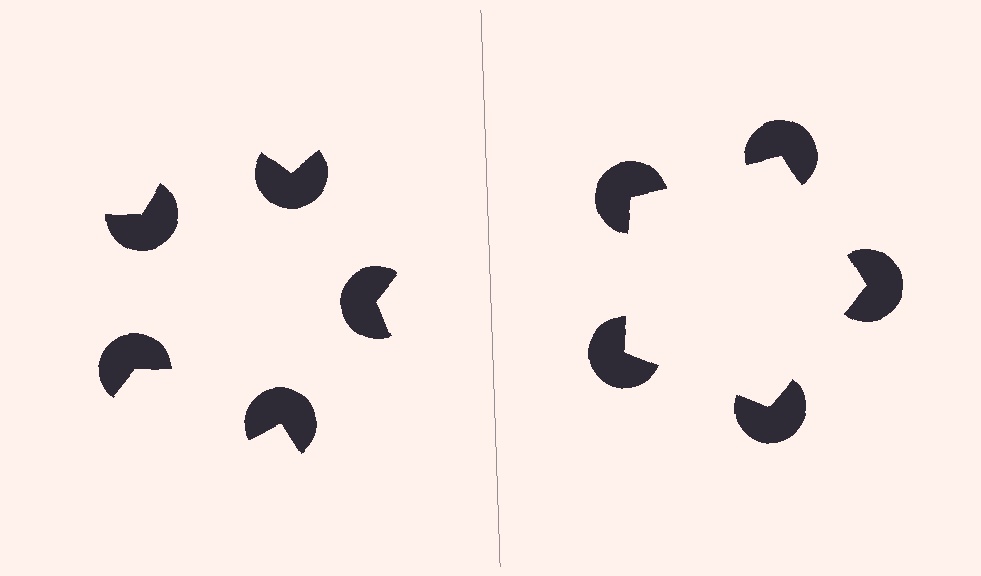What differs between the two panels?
The pac-man discs are positioned identically on both sides; only the wedge orientations differ. On the right they align to a pentagon; on the left they are misaligned.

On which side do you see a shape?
An illusory pentagon appears on the right side. On the left side the wedge cuts are rotated, so no coherent shape forms.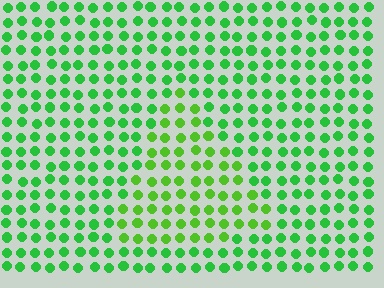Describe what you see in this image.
The image is filled with small green elements in a uniform arrangement. A triangle-shaped region is visible where the elements are tinted to a slightly different hue, forming a subtle color boundary.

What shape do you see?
I see a triangle.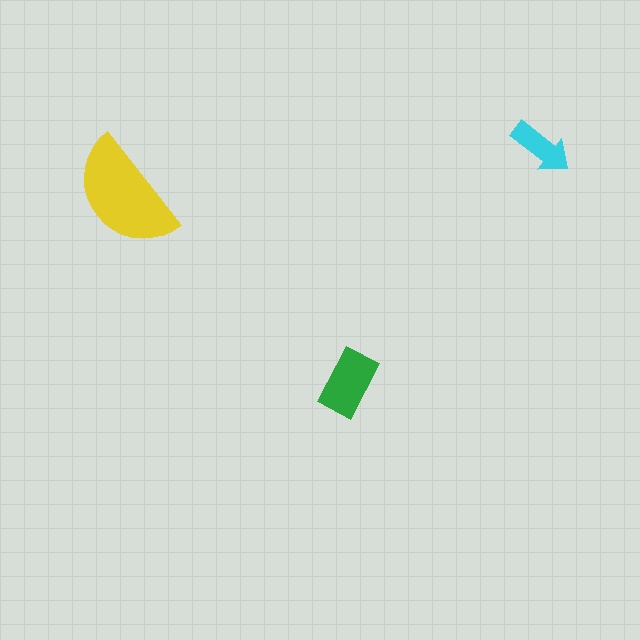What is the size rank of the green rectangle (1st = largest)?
2nd.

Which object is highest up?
The cyan arrow is topmost.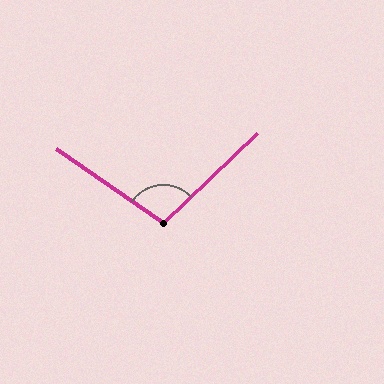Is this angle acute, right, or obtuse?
It is obtuse.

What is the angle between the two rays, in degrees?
Approximately 101 degrees.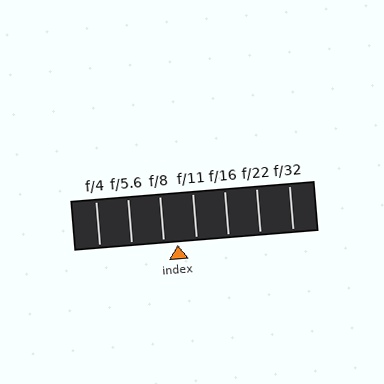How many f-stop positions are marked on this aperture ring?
There are 7 f-stop positions marked.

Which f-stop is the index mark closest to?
The index mark is closest to f/8.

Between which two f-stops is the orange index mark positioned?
The index mark is between f/8 and f/11.